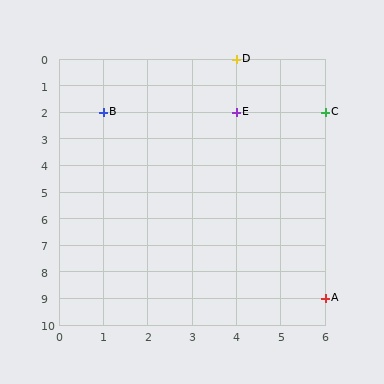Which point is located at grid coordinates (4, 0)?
Point D is at (4, 0).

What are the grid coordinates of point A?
Point A is at grid coordinates (6, 9).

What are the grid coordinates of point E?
Point E is at grid coordinates (4, 2).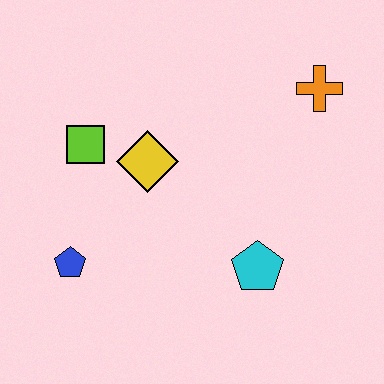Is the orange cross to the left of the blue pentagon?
No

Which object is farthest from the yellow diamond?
The orange cross is farthest from the yellow diamond.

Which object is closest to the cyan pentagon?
The yellow diamond is closest to the cyan pentagon.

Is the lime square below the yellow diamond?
No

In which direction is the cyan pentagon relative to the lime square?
The cyan pentagon is to the right of the lime square.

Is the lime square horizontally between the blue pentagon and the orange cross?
Yes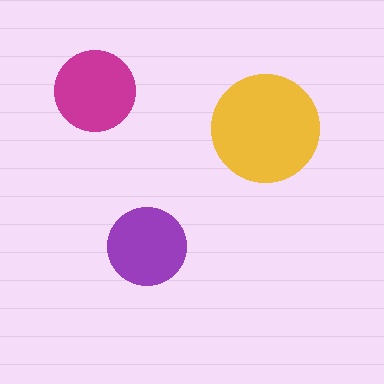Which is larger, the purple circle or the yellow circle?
The yellow one.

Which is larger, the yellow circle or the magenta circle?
The yellow one.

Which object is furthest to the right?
The yellow circle is rightmost.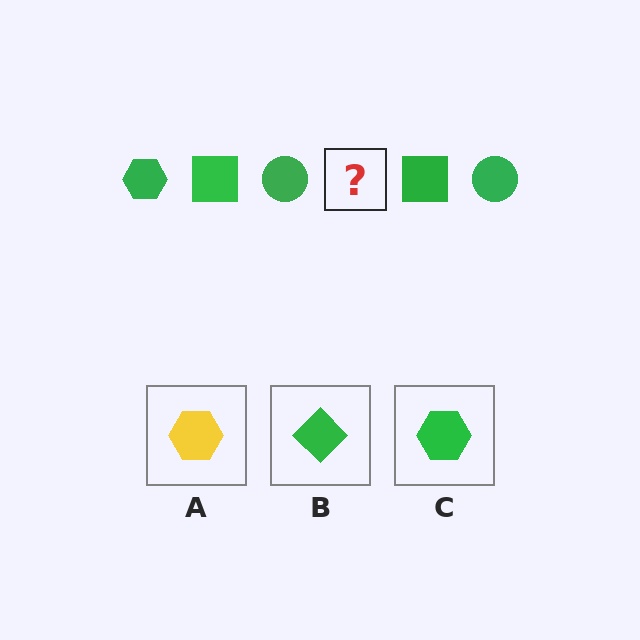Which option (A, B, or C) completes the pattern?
C.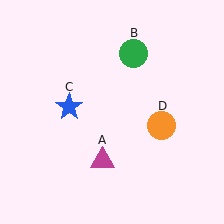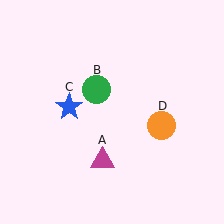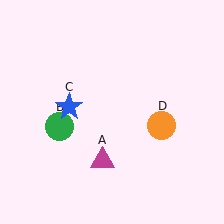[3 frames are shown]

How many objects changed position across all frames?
1 object changed position: green circle (object B).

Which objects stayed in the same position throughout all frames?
Magenta triangle (object A) and blue star (object C) and orange circle (object D) remained stationary.